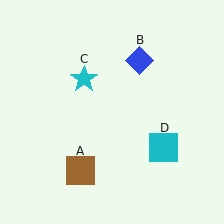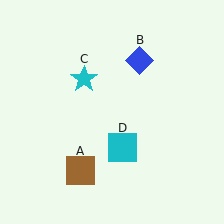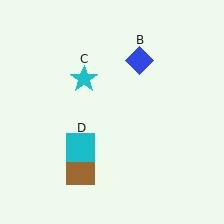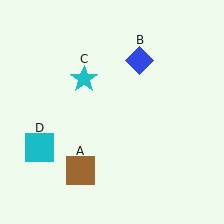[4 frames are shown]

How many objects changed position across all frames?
1 object changed position: cyan square (object D).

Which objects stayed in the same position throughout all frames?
Brown square (object A) and blue diamond (object B) and cyan star (object C) remained stationary.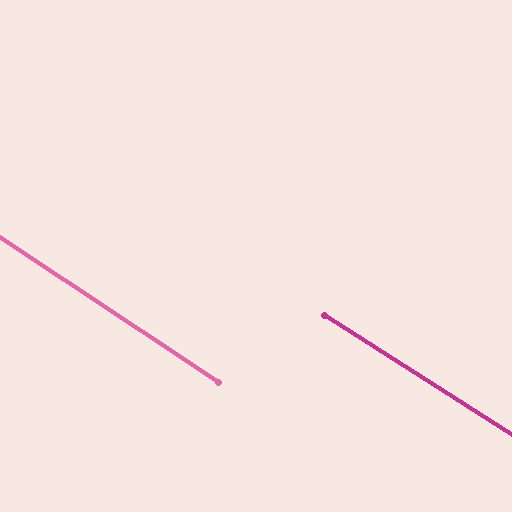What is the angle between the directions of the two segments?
Approximately 1 degree.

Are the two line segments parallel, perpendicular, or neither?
Parallel — their directions differ by only 0.9°.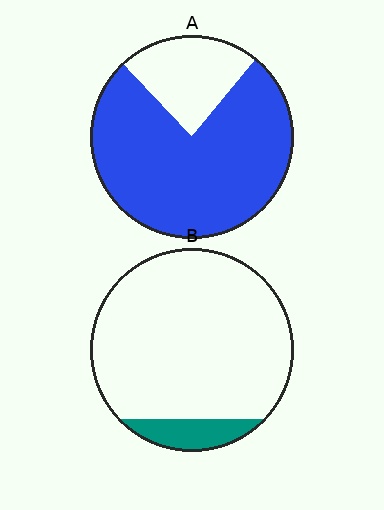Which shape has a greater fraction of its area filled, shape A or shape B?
Shape A.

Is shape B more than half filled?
No.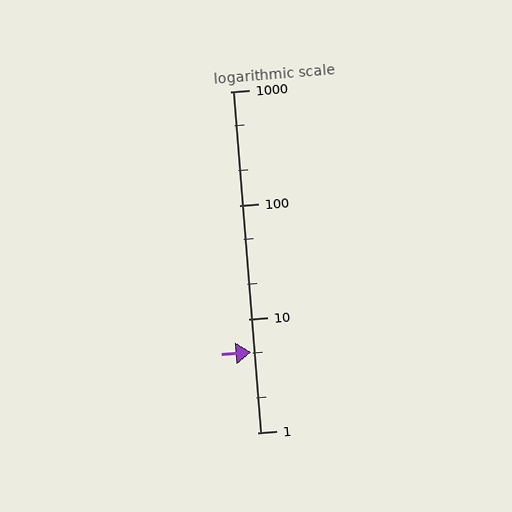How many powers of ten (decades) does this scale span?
The scale spans 3 decades, from 1 to 1000.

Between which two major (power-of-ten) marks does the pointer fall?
The pointer is between 1 and 10.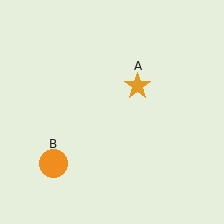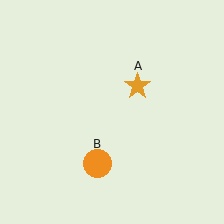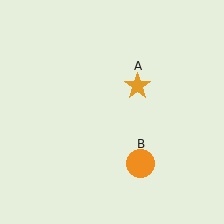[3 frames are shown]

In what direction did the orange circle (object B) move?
The orange circle (object B) moved right.